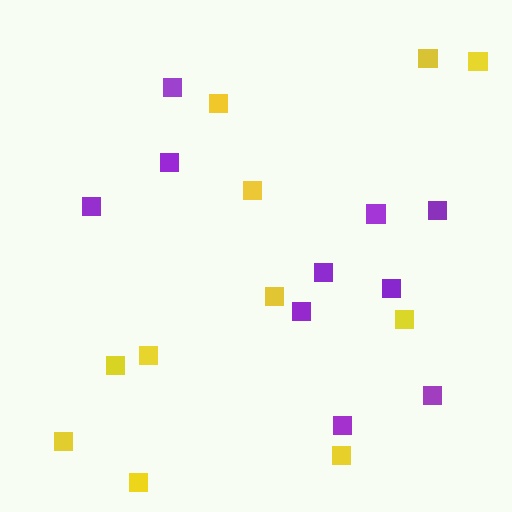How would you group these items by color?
There are 2 groups: one group of purple squares (10) and one group of yellow squares (11).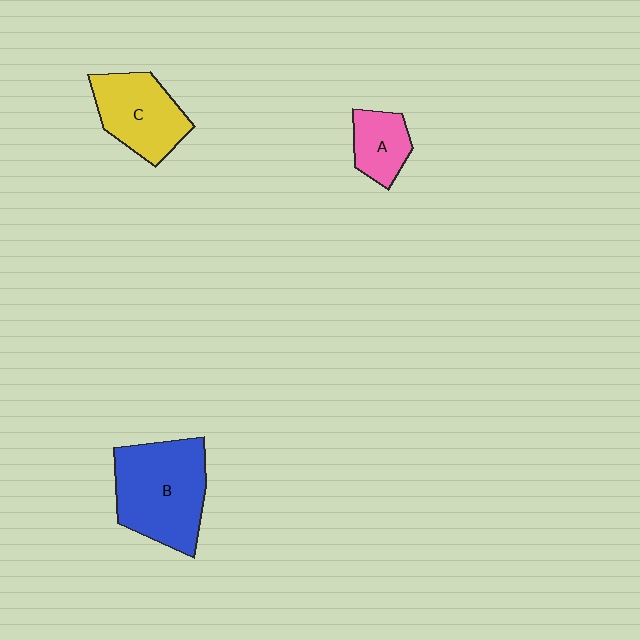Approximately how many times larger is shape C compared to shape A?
Approximately 1.7 times.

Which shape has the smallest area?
Shape A (pink).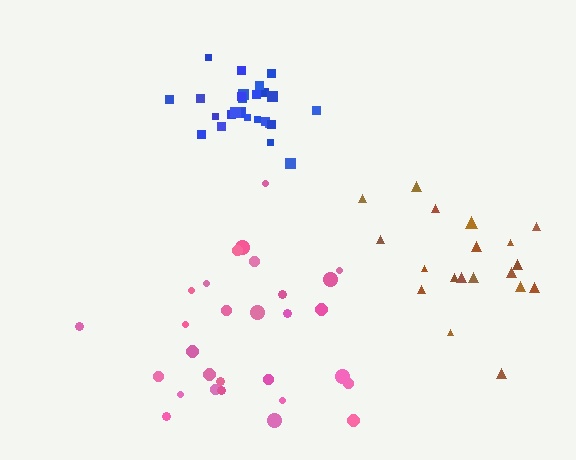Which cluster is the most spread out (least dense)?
Pink.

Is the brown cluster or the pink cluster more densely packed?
Brown.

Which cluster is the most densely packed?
Blue.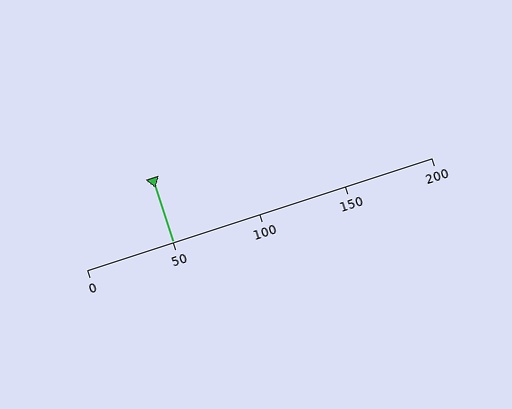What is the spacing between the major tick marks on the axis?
The major ticks are spaced 50 apart.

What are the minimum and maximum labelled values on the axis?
The axis runs from 0 to 200.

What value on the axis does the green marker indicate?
The marker indicates approximately 50.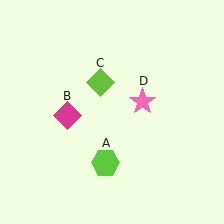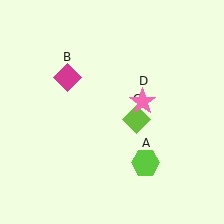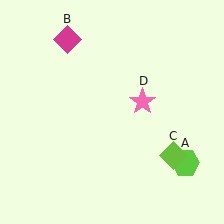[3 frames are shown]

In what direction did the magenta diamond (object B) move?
The magenta diamond (object B) moved up.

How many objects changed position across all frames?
3 objects changed position: lime hexagon (object A), magenta diamond (object B), lime diamond (object C).